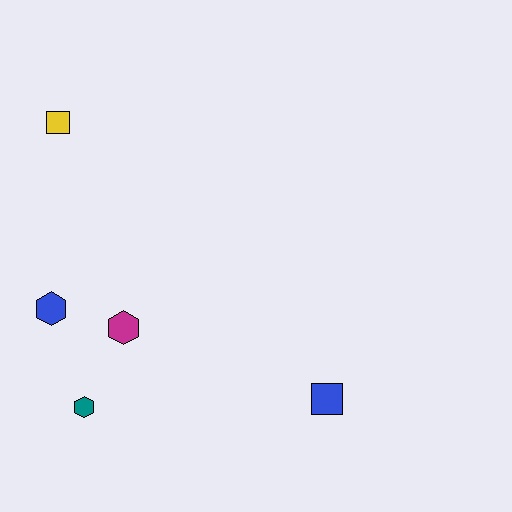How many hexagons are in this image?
There are 3 hexagons.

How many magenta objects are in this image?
There is 1 magenta object.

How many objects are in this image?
There are 5 objects.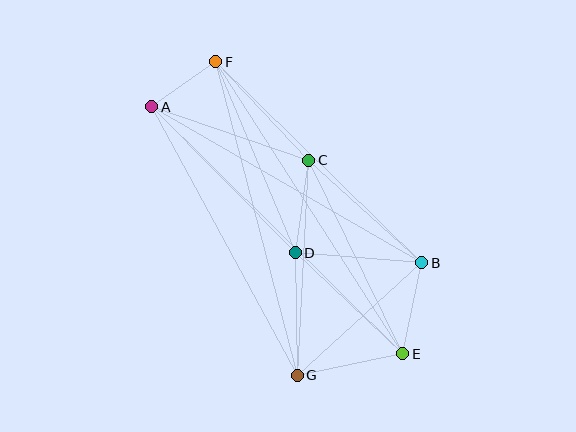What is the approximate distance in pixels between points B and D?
The distance between B and D is approximately 127 pixels.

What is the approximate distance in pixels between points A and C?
The distance between A and C is approximately 166 pixels.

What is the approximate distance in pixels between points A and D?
The distance between A and D is approximately 205 pixels.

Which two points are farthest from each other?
Points A and E are farthest from each other.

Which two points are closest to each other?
Points A and F are closest to each other.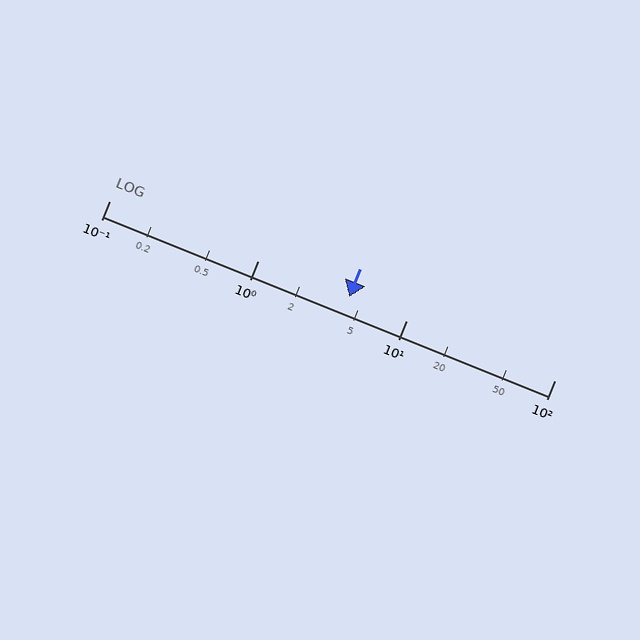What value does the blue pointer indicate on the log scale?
The pointer indicates approximately 4.1.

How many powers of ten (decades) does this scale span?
The scale spans 3 decades, from 0.1 to 100.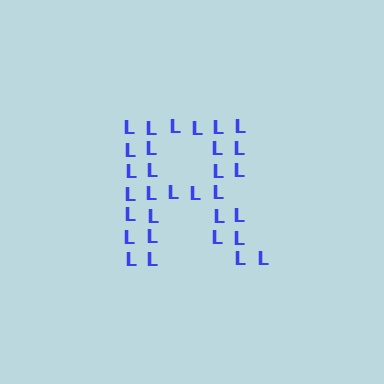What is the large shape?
The large shape is the letter R.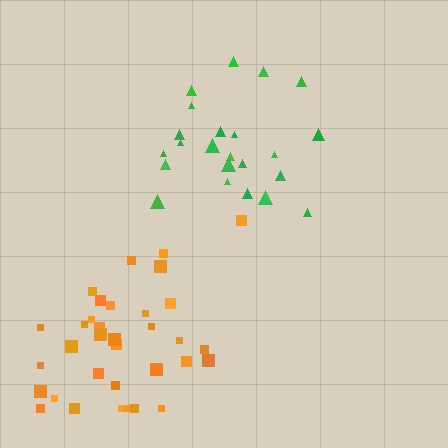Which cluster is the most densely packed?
Green.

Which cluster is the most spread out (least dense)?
Orange.